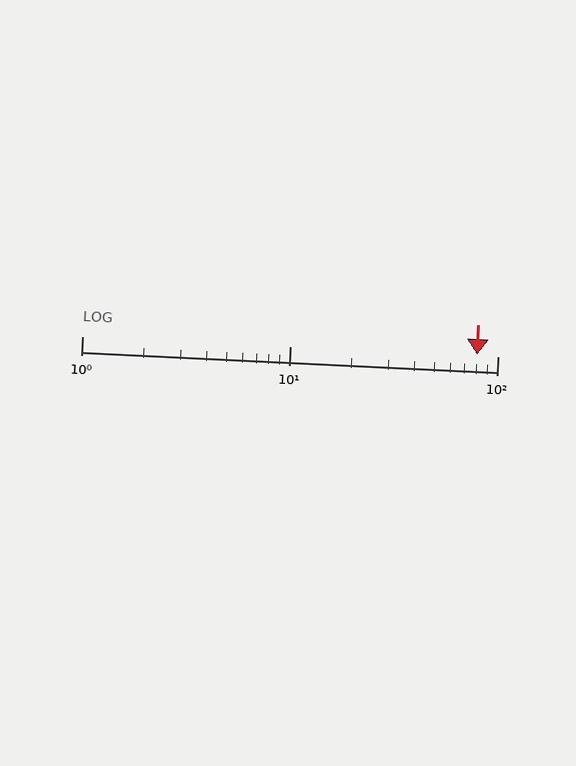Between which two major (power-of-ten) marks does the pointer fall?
The pointer is between 10 and 100.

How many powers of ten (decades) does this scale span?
The scale spans 2 decades, from 1 to 100.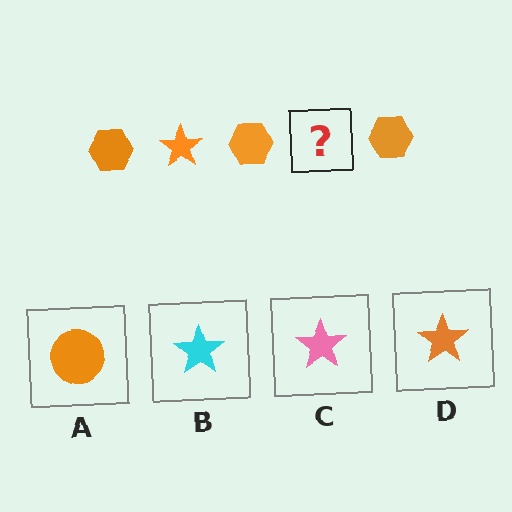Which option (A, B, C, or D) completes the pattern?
D.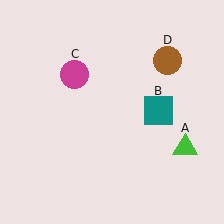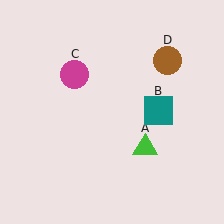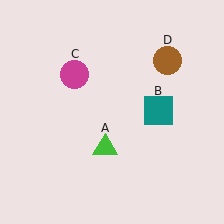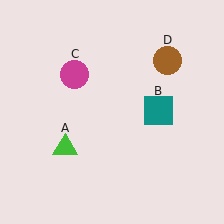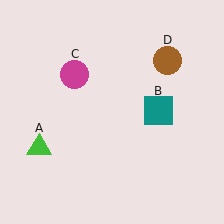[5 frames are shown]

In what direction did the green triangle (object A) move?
The green triangle (object A) moved left.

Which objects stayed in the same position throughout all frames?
Teal square (object B) and magenta circle (object C) and brown circle (object D) remained stationary.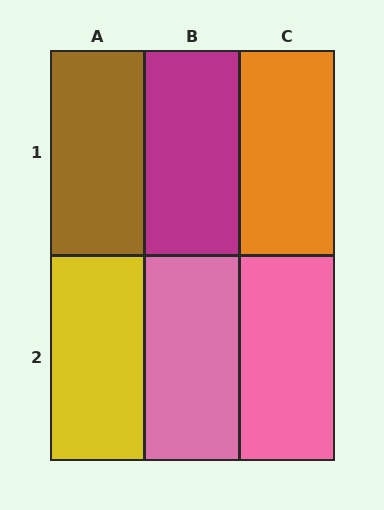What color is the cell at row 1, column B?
Magenta.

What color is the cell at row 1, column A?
Brown.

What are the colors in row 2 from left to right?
Yellow, pink, pink.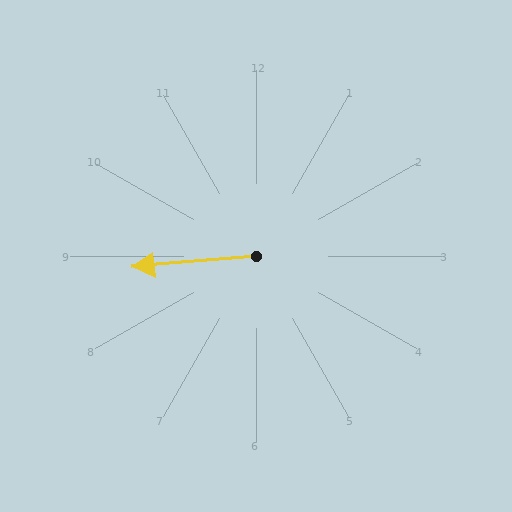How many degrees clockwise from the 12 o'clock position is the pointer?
Approximately 265 degrees.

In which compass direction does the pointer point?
West.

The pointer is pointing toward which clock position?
Roughly 9 o'clock.